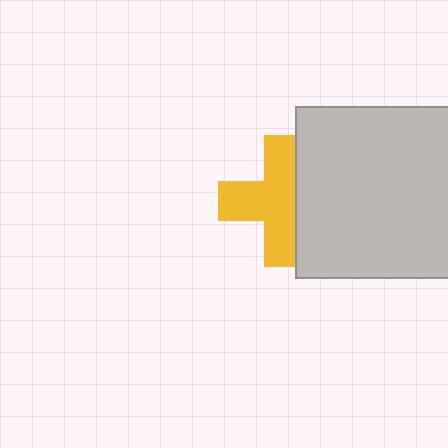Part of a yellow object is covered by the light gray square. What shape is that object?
It is a cross.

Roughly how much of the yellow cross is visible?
Most of it is visible (roughly 68%).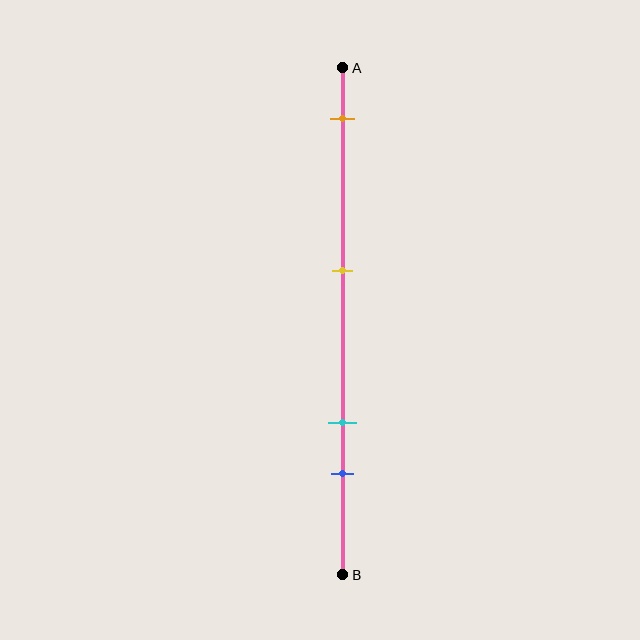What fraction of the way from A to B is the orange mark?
The orange mark is approximately 10% (0.1) of the way from A to B.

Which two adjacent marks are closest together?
The cyan and blue marks are the closest adjacent pair.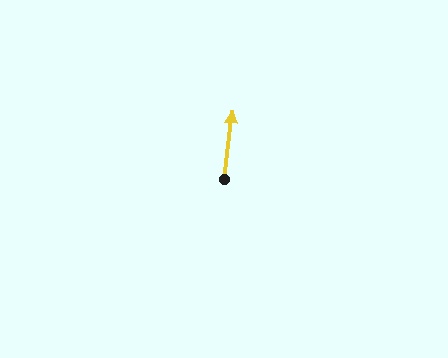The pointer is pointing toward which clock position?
Roughly 12 o'clock.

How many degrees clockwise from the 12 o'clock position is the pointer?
Approximately 7 degrees.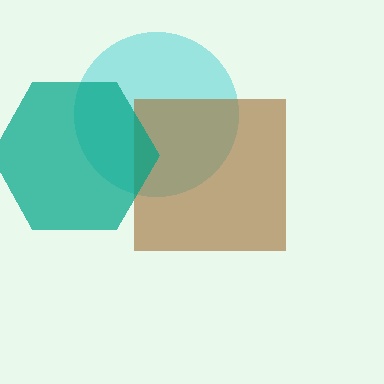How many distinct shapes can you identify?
There are 3 distinct shapes: a cyan circle, a brown square, a teal hexagon.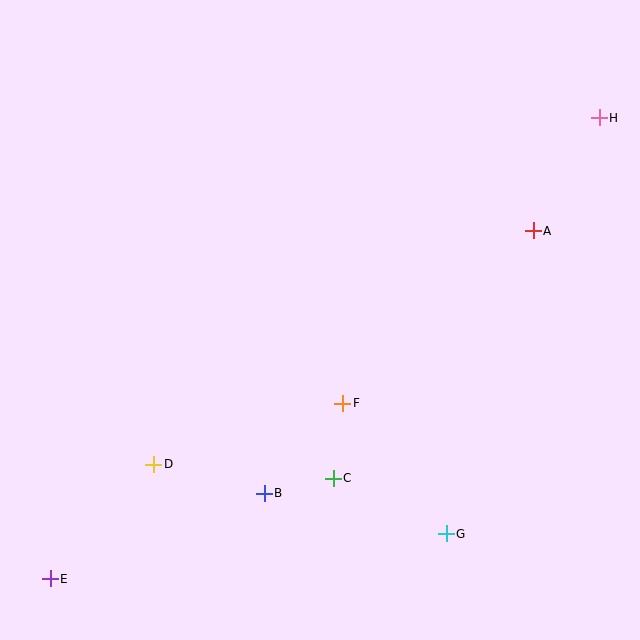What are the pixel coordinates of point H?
Point H is at (599, 118).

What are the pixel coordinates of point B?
Point B is at (264, 493).